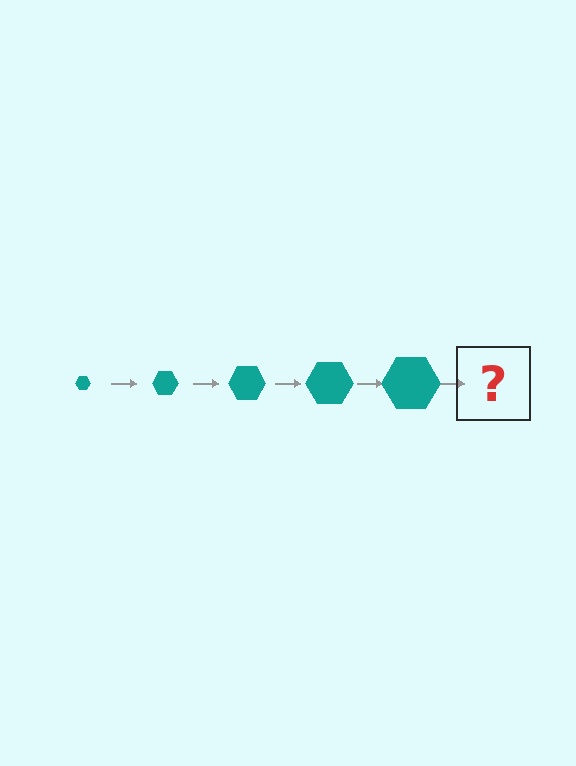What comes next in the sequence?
The next element should be a teal hexagon, larger than the previous one.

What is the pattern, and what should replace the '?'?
The pattern is that the hexagon gets progressively larger each step. The '?' should be a teal hexagon, larger than the previous one.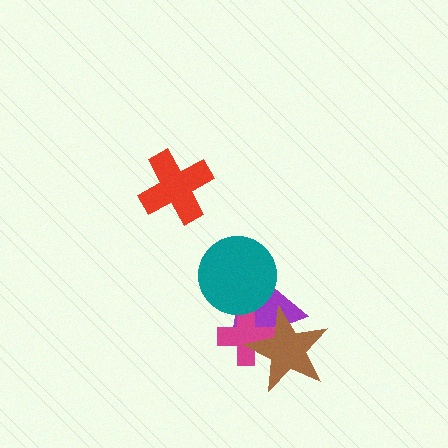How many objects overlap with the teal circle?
2 objects overlap with the teal circle.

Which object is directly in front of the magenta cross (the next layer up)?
The brown star is directly in front of the magenta cross.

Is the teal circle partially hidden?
No, no other shape covers it.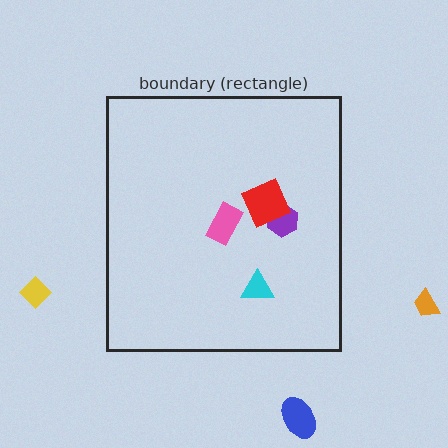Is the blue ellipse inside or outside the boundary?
Outside.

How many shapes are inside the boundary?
4 inside, 3 outside.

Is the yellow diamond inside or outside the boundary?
Outside.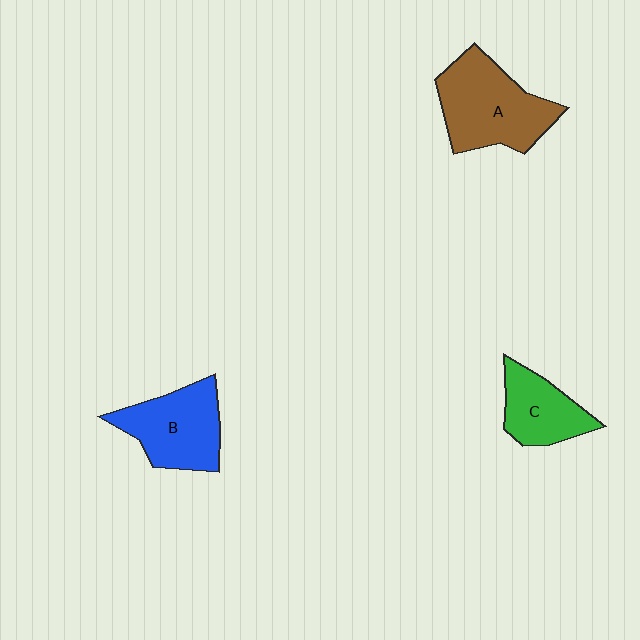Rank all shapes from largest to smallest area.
From largest to smallest: A (brown), B (blue), C (green).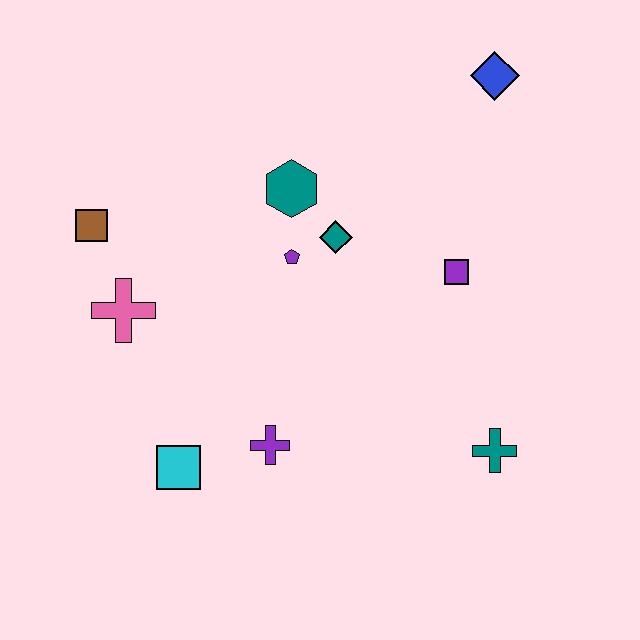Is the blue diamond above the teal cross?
Yes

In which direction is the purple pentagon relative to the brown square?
The purple pentagon is to the right of the brown square.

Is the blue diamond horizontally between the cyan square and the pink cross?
No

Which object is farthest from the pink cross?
The blue diamond is farthest from the pink cross.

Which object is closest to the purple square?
The teal diamond is closest to the purple square.